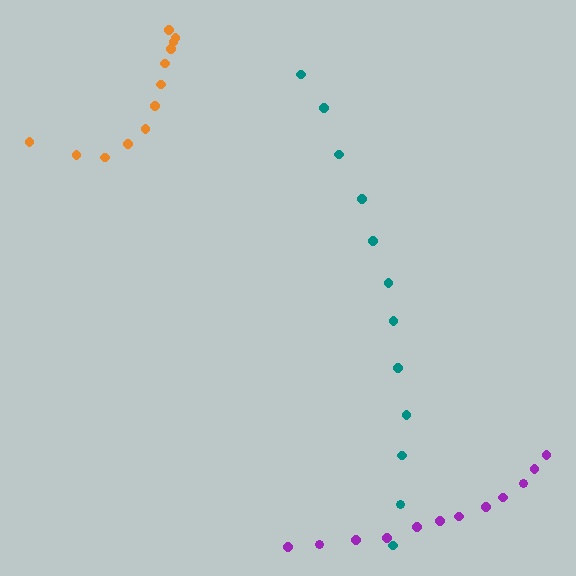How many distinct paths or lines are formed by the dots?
There are 3 distinct paths.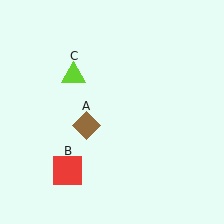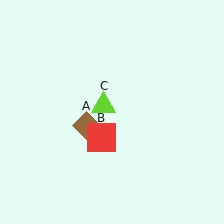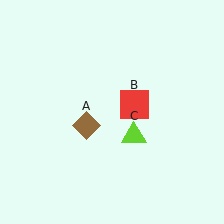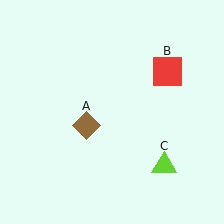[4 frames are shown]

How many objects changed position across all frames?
2 objects changed position: red square (object B), lime triangle (object C).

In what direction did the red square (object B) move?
The red square (object B) moved up and to the right.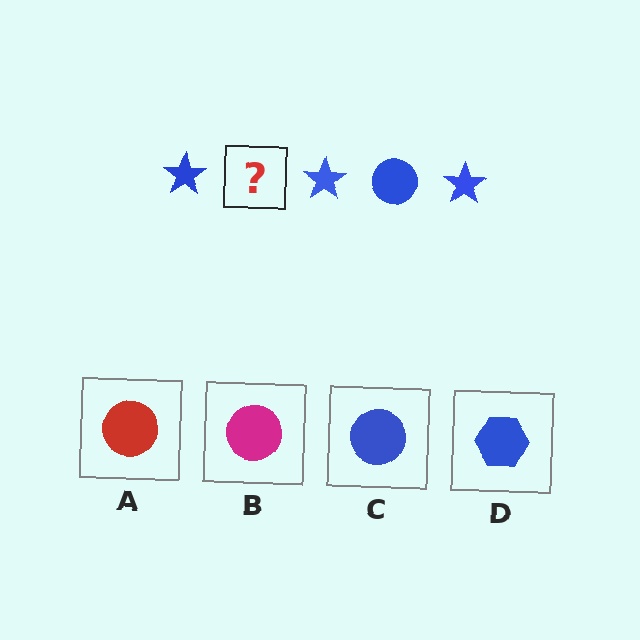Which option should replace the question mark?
Option C.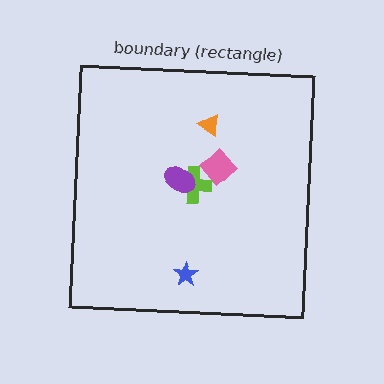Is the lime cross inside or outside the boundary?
Inside.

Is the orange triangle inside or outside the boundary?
Inside.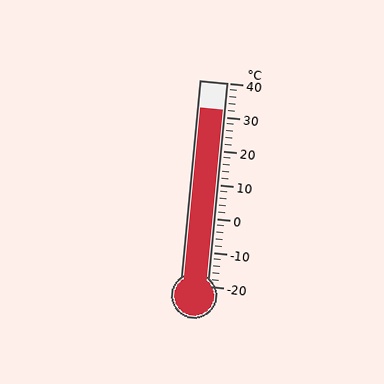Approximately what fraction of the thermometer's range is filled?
The thermometer is filled to approximately 85% of its range.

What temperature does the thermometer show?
The thermometer shows approximately 32°C.